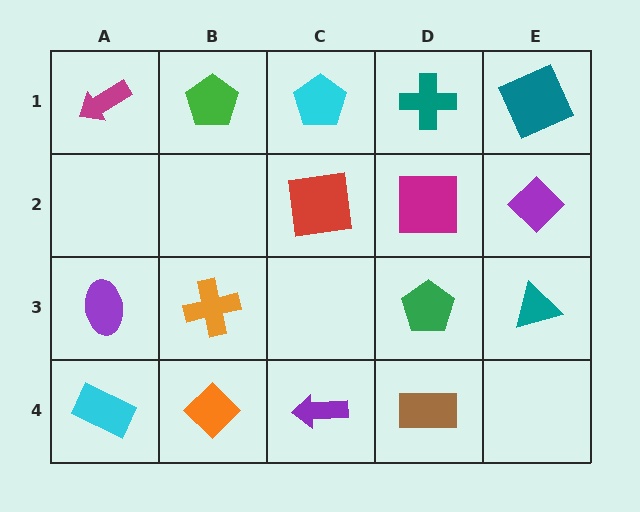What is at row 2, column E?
A purple diamond.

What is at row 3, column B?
An orange cross.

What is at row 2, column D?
A magenta square.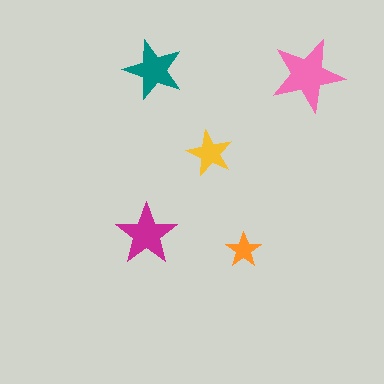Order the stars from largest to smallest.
the pink one, the magenta one, the teal one, the yellow one, the orange one.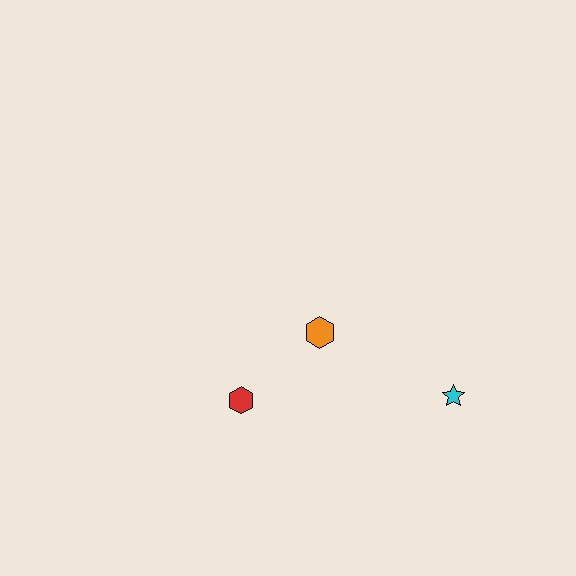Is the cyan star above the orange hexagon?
No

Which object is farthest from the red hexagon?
The cyan star is farthest from the red hexagon.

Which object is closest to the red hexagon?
The orange hexagon is closest to the red hexagon.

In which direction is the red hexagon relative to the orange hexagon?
The red hexagon is to the left of the orange hexagon.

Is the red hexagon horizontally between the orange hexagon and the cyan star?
No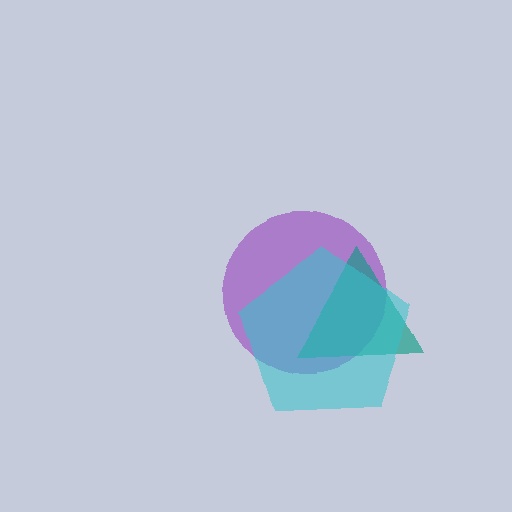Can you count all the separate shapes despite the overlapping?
Yes, there are 3 separate shapes.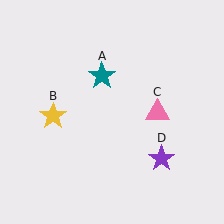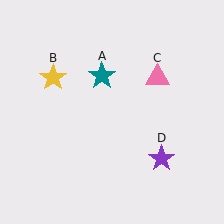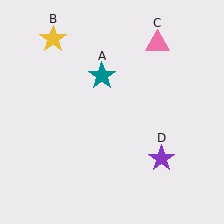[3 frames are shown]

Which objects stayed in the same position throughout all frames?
Teal star (object A) and purple star (object D) remained stationary.